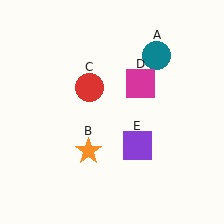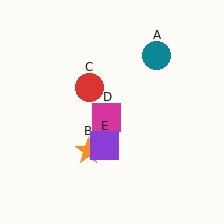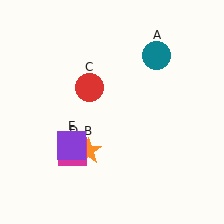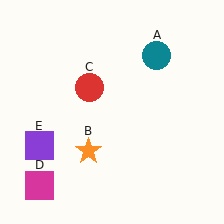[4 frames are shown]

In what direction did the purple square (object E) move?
The purple square (object E) moved left.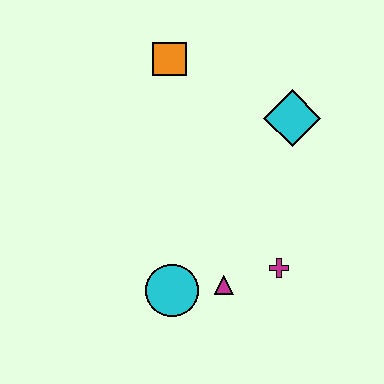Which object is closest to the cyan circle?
The magenta triangle is closest to the cyan circle.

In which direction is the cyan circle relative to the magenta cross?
The cyan circle is to the left of the magenta cross.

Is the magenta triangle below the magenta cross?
Yes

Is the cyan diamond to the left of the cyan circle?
No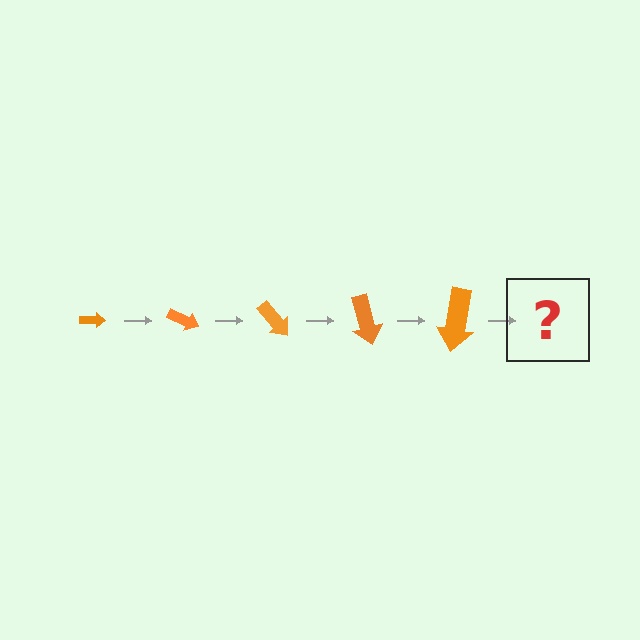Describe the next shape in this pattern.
It should be an arrow, larger than the previous one and rotated 125 degrees from the start.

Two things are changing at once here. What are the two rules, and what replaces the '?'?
The two rules are that the arrow grows larger each step and it rotates 25 degrees each step. The '?' should be an arrow, larger than the previous one and rotated 125 degrees from the start.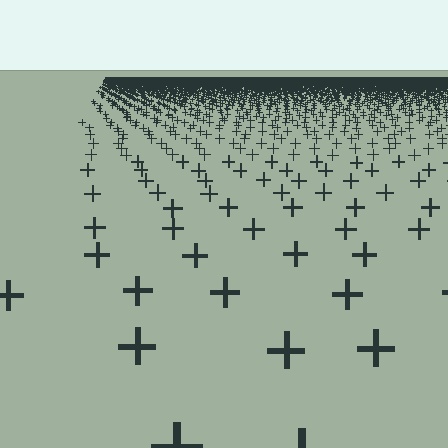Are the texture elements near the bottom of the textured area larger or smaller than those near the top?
Larger. Near the bottom, elements are closer to the viewer and appear at a bigger on-screen size.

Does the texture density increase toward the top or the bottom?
Density increases toward the top.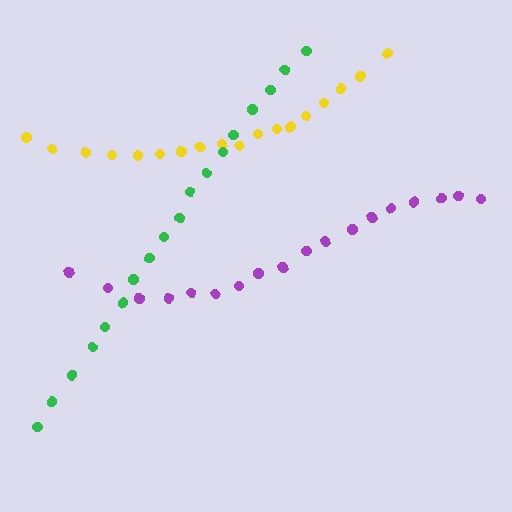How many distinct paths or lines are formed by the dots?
There are 3 distinct paths.